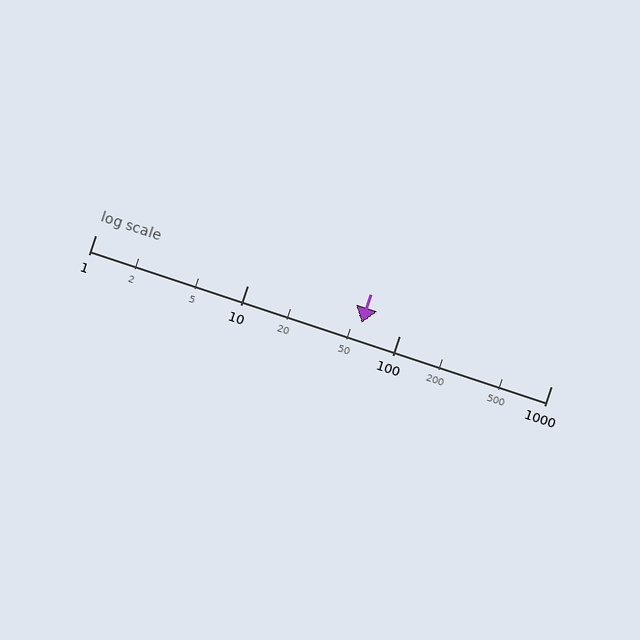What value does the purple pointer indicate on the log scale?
The pointer indicates approximately 57.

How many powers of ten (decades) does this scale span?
The scale spans 3 decades, from 1 to 1000.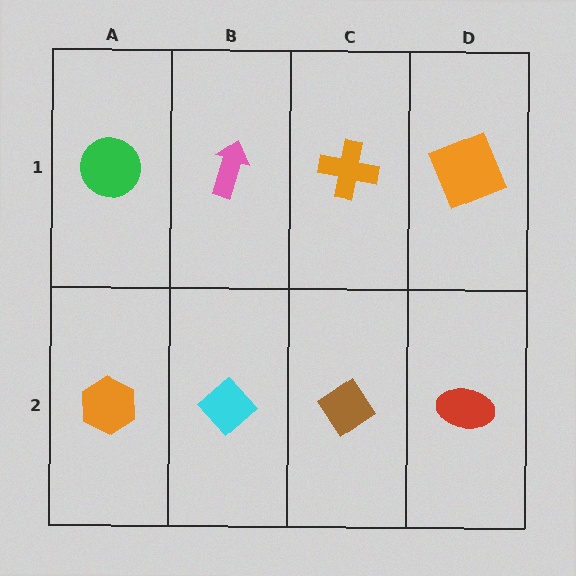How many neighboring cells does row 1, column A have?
2.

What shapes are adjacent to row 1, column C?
A brown diamond (row 2, column C), a pink arrow (row 1, column B), an orange square (row 1, column D).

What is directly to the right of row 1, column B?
An orange cross.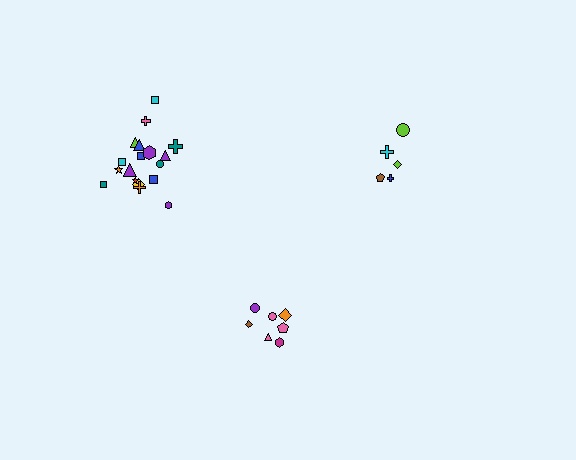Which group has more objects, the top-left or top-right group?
The top-left group.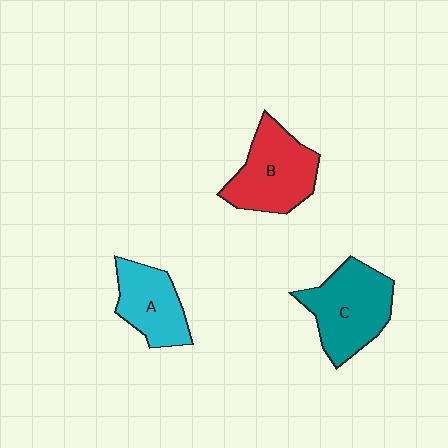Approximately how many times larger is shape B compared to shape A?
Approximately 1.3 times.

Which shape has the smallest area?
Shape A (cyan).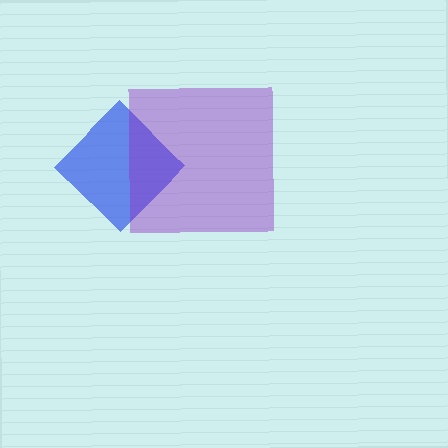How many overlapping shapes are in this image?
There are 2 overlapping shapes in the image.